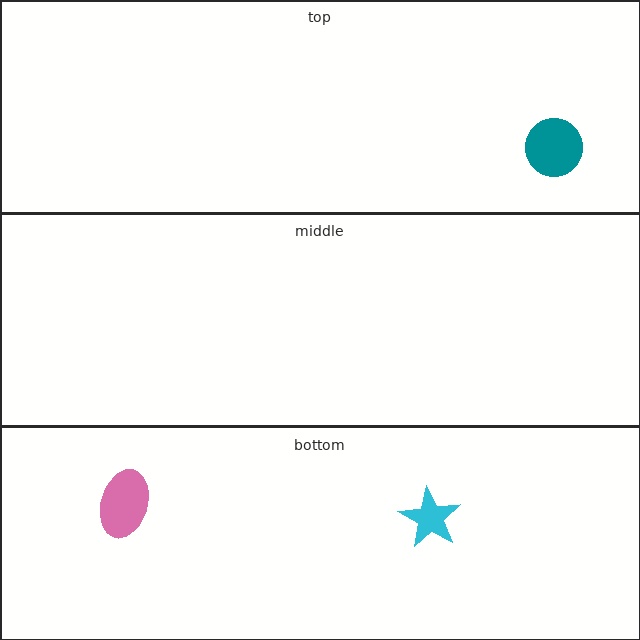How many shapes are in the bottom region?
2.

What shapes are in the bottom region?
The pink ellipse, the cyan star.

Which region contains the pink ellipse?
The bottom region.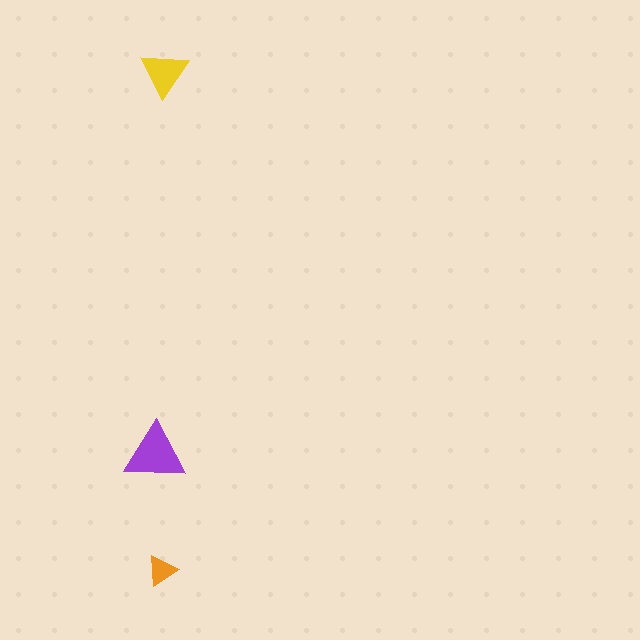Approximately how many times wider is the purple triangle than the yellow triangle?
About 1.5 times wider.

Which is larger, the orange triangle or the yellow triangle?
The yellow one.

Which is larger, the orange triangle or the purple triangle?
The purple one.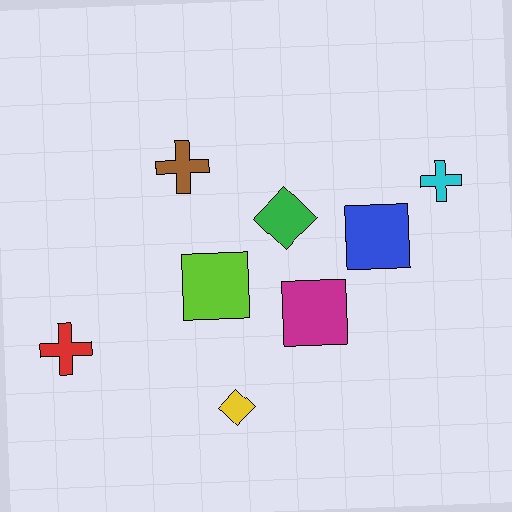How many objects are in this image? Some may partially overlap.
There are 8 objects.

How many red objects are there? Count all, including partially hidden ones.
There is 1 red object.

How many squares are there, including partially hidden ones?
There are 3 squares.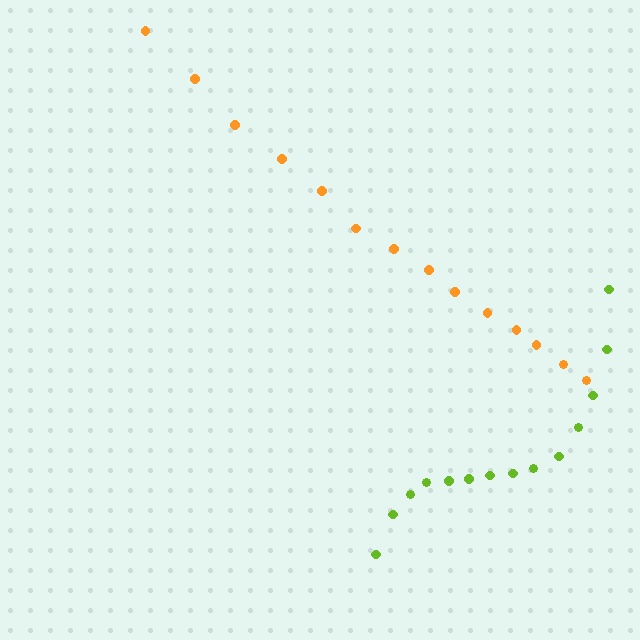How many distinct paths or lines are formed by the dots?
There are 2 distinct paths.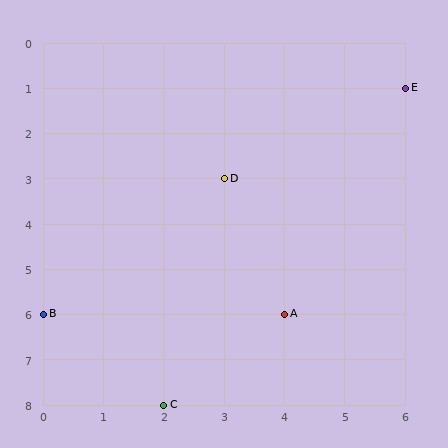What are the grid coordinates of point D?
Point D is at grid coordinates (3, 3).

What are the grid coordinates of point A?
Point A is at grid coordinates (4, 6).